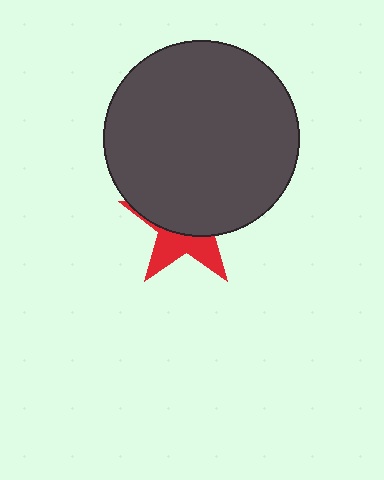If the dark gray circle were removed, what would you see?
You would see the complete red star.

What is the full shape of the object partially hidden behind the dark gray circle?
The partially hidden object is a red star.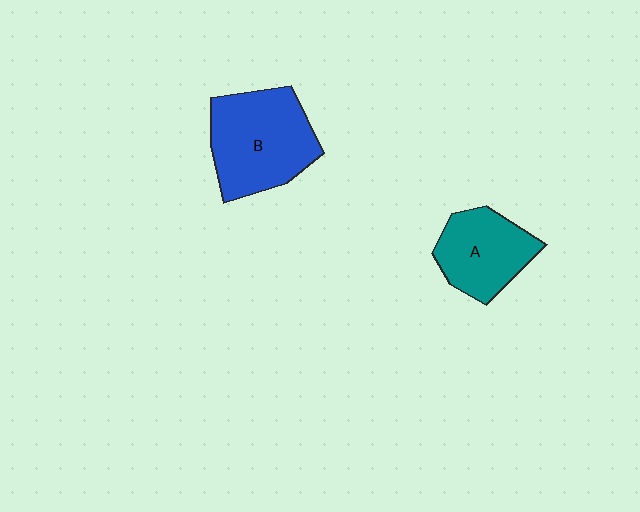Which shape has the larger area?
Shape B (blue).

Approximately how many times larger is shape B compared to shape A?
Approximately 1.4 times.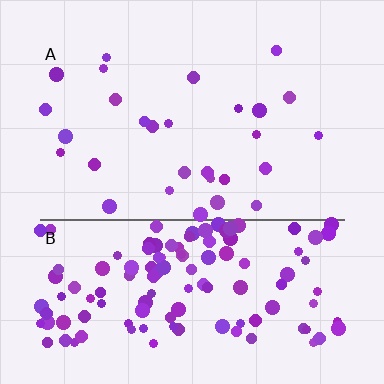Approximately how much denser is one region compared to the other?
Approximately 4.6× — region B over region A.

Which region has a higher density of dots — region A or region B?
B (the bottom).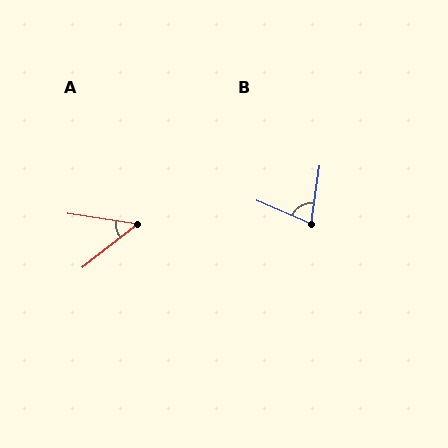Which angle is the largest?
B, at approximately 75 degrees.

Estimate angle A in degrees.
Approximately 46 degrees.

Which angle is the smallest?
A, at approximately 46 degrees.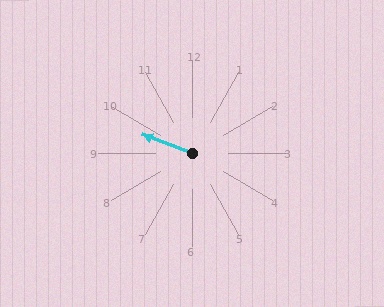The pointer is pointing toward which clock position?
Roughly 10 o'clock.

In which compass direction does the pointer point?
West.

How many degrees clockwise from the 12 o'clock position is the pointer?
Approximately 291 degrees.